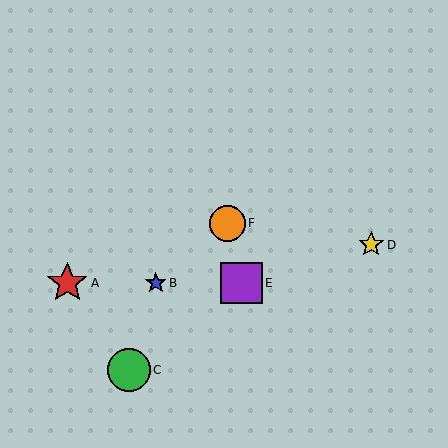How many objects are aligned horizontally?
3 objects (A, B, E) are aligned horizontally.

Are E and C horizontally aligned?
No, E is at y≈283 and C is at y≈370.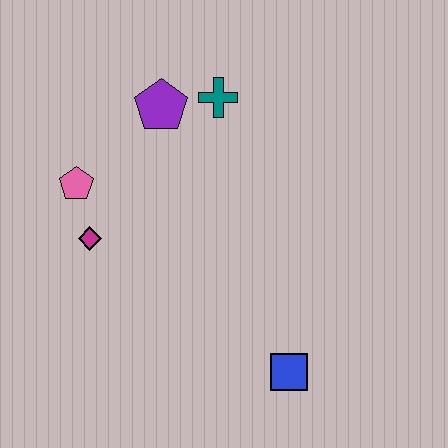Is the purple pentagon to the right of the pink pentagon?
Yes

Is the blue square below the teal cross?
Yes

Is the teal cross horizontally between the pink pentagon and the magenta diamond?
No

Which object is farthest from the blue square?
The purple pentagon is farthest from the blue square.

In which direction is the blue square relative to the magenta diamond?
The blue square is to the right of the magenta diamond.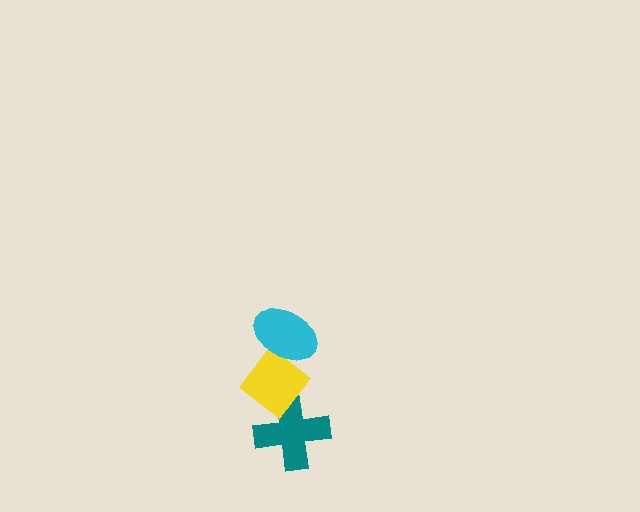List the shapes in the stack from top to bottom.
From top to bottom: the cyan ellipse, the yellow diamond, the teal cross.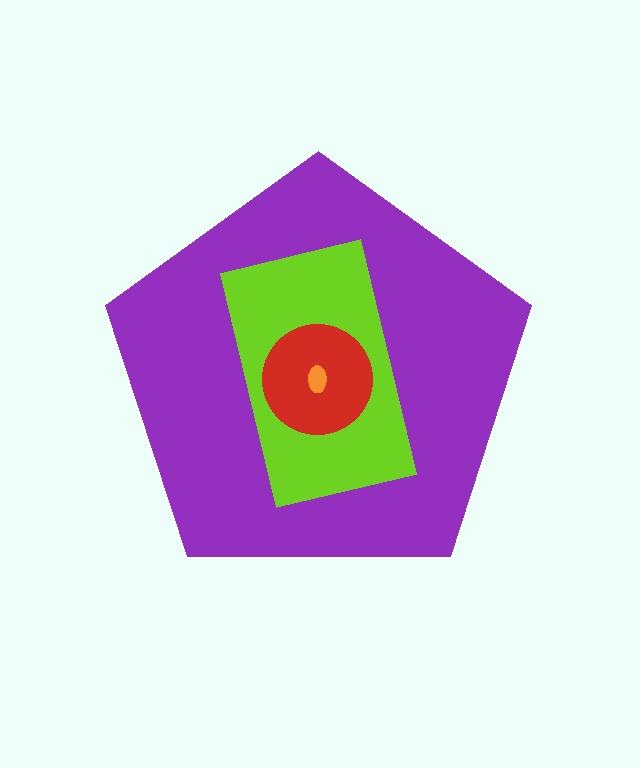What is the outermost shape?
The purple pentagon.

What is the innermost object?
The orange ellipse.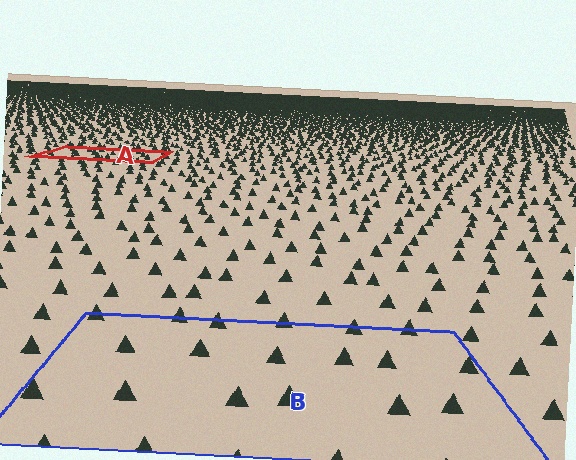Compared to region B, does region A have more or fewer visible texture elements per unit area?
Region A has more texture elements per unit area — they are packed more densely because it is farther away.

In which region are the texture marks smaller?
The texture marks are smaller in region A, because it is farther away.